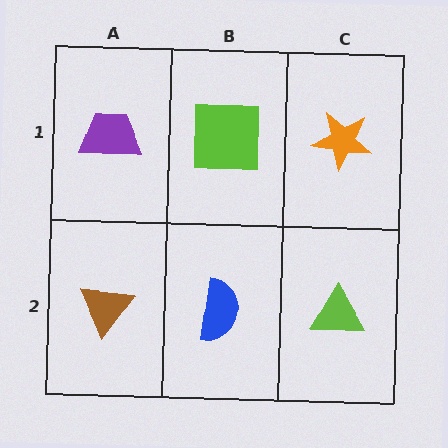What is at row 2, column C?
A lime triangle.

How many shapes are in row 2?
3 shapes.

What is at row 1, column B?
A lime square.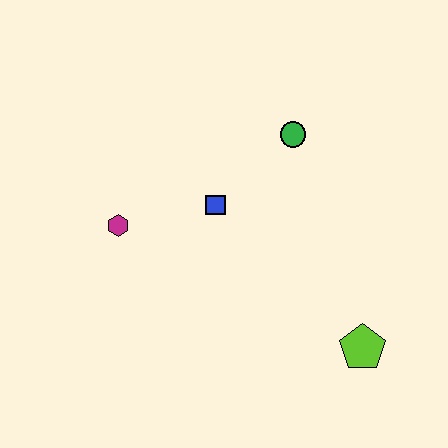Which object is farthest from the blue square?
The lime pentagon is farthest from the blue square.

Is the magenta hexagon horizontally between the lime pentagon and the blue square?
No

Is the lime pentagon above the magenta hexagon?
No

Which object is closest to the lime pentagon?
The blue square is closest to the lime pentagon.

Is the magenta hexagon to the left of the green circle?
Yes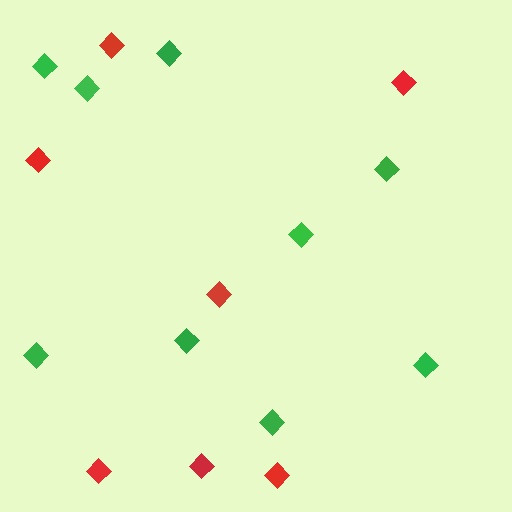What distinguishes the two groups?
There are 2 groups: one group of red diamonds (7) and one group of green diamonds (9).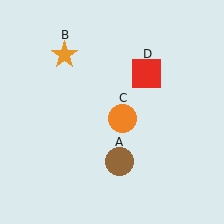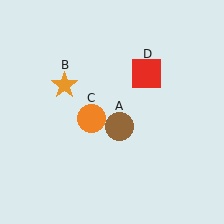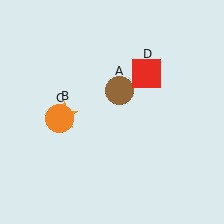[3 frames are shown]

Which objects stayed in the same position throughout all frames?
Red square (object D) remained stationary.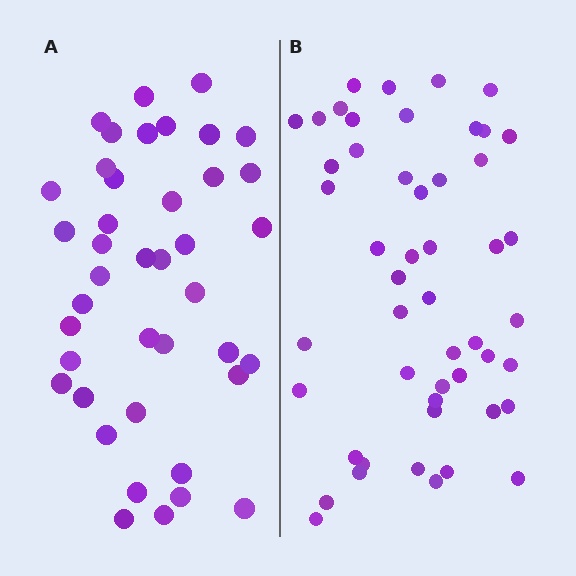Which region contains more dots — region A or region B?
Region B (the right region) has more dots.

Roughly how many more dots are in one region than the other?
Region B has roughly 8 or so more dots than region A.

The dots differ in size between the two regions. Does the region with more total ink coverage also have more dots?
No. Region A has more total ink coverage because its dots are larger, but region B actually contains more individual dots. Total area can be misleading — the number of items is what matters here.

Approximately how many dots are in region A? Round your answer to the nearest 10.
About 40 dots. (The exact count is 41, which rounds to 40.)